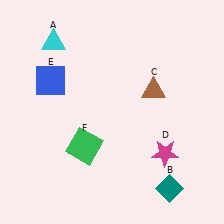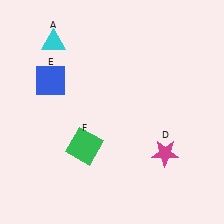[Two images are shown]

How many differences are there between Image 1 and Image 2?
There are 2 differences between the two images.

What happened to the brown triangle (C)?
The brown triangle (C) was removed in Image 2. It was in the top-right area of Image 1.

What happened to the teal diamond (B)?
The teal diamond (B) was removed in Image 2. It was in the bottom-right area of Image 1.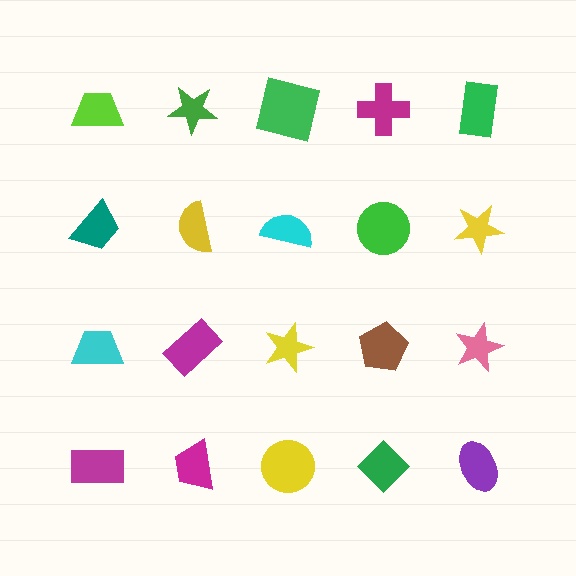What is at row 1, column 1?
A lime trapezoid.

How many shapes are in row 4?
5 shapes.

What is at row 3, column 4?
A brown pentagon.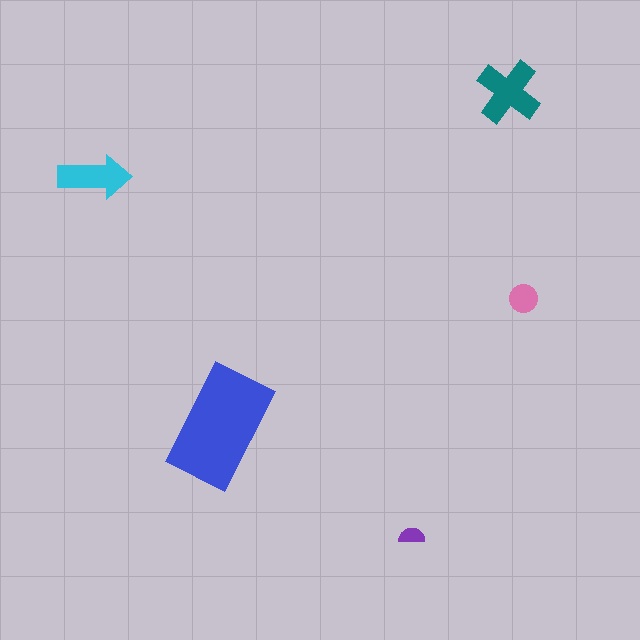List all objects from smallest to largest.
The purple semicircle, the pink circle, the cyan arrow, the teal cross, the blue rectangle.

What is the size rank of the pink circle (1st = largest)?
4th.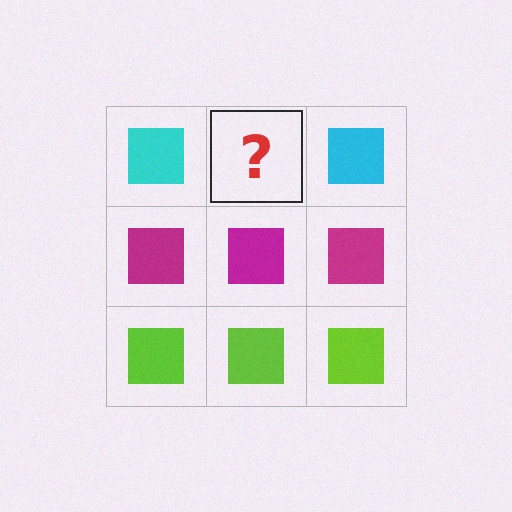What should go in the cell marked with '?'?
The missing cell should contain a cyan square.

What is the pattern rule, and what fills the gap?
The rule is that each row has a consistent color. The gap should be filled with a cyan square.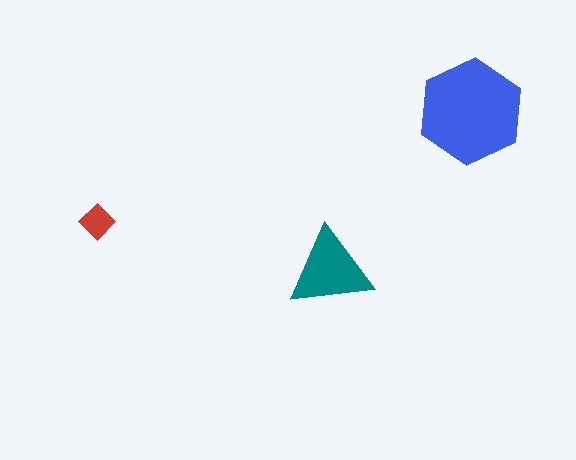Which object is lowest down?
The teal triangle is bottommost.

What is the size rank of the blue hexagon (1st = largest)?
1st.